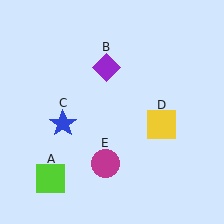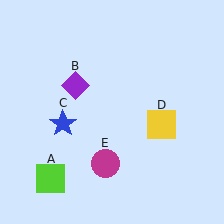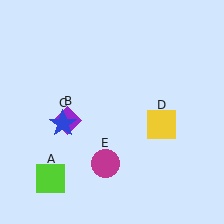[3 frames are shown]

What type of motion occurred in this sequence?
The purple diamond (object B) rotated counterclockwise around the center of the scene.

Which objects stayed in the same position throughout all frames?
Lime square (object A) and blue star (object C) and yellow square (object D) and magenta circle (object E) remained stationary.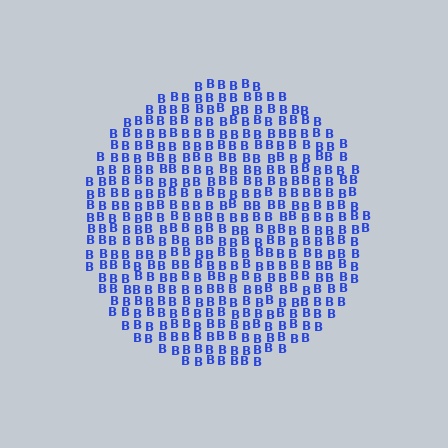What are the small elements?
The small elements are letter B's.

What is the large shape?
The large shape is a circle.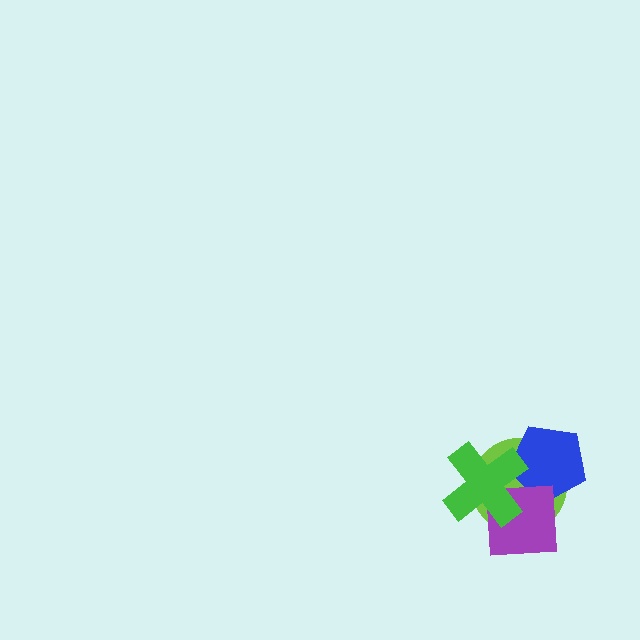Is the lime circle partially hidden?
Yes, it is partially covered by another shape.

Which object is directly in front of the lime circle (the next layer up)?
The blue pentagon is directly in front of the lime circle.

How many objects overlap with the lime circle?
3 objects overlap with the lime circle.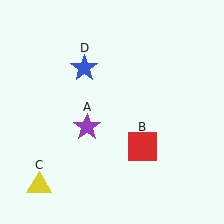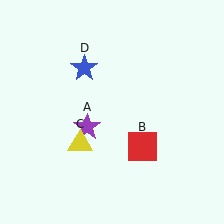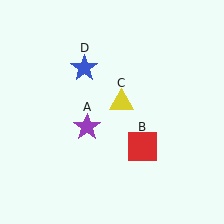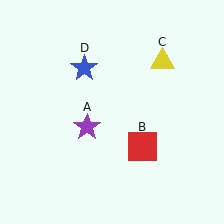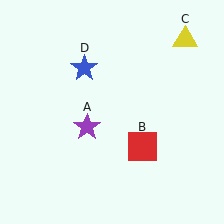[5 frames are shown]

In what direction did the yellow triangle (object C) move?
The yellow triangle (object C) moved up and to the right.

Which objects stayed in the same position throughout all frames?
Purple star (object A) and red square (object B) and blue star (object D) remained stationary.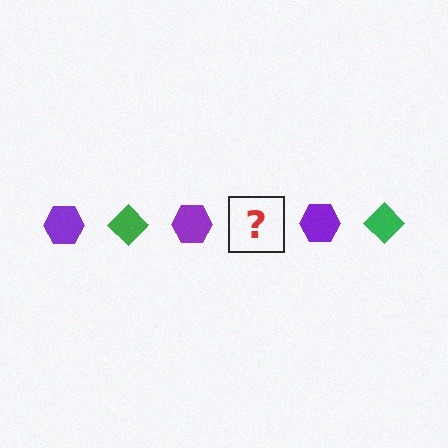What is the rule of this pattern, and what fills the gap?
The rule is that the pattern alternates between purple hexagon and green diamond. The gap should be filled with a green diamond.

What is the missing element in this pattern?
The missing element is a green diamond.